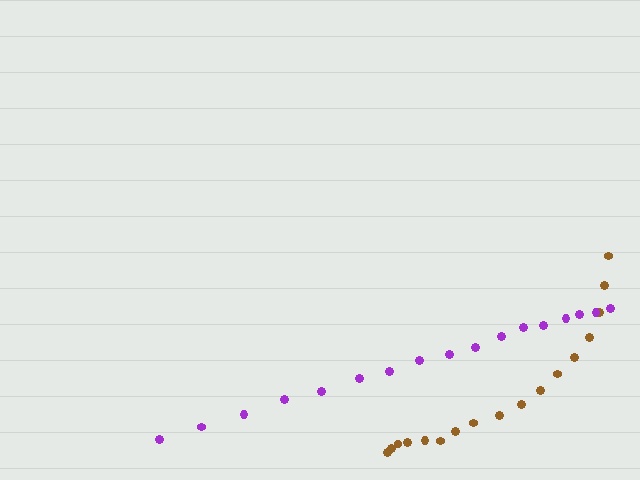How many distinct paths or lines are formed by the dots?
There are 2 distinct paths.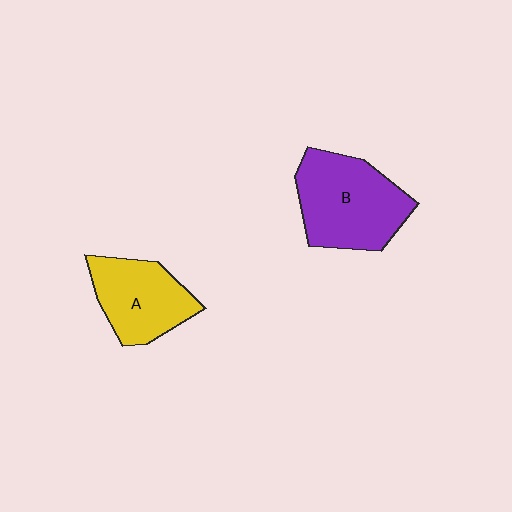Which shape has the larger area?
Shape B (purple).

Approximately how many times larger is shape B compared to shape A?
Approximately 1.3 times.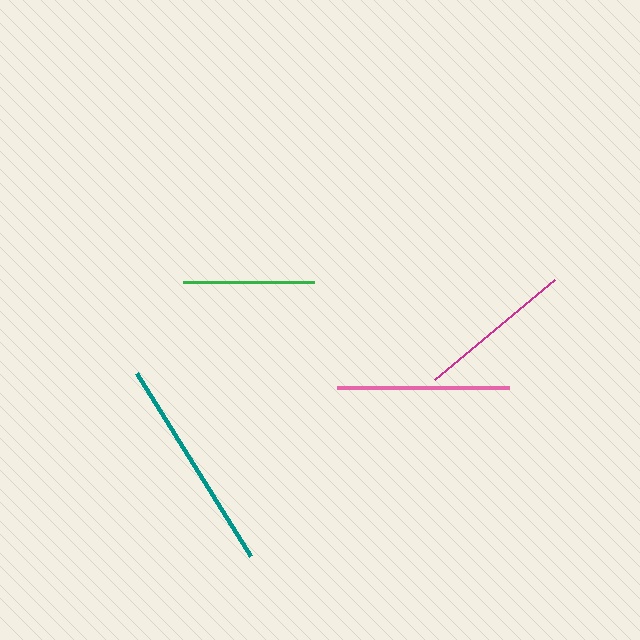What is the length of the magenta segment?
The magenta segment is approximately 157 pixels long.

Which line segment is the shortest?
The green line is the shortest at approximately 131 pixels.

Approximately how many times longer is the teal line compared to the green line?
The teal line is approximately 1.7 times the length of the green line.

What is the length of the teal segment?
The teal segment is approximately 216 pixels long.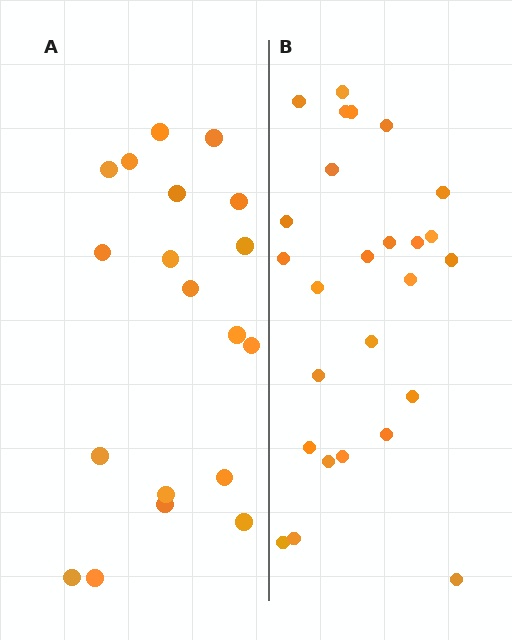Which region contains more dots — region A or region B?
Region B (the right region) has more dots.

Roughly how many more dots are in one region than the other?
Region B has roughly 8 or so more dots than region A.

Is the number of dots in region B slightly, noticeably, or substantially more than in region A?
Region B has noticeably more, but not dramatically so. The ratio is roughly 1.4 to 1.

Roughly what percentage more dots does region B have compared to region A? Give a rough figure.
About 35% more.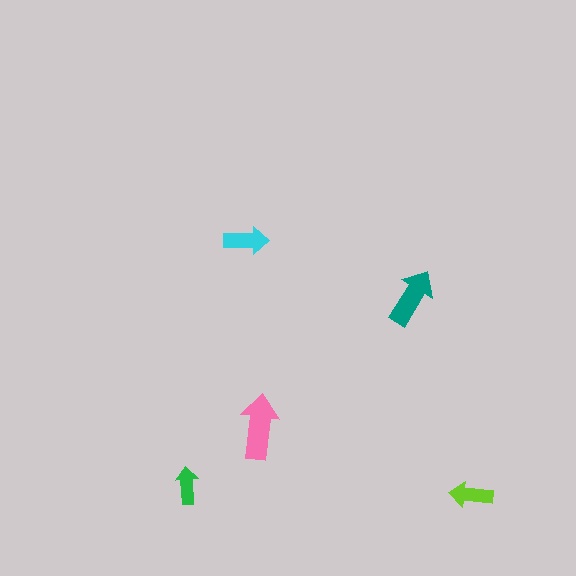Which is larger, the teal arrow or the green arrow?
The teal one.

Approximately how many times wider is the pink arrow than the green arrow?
About 1.5 times wider.